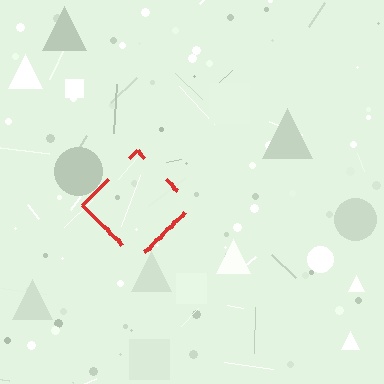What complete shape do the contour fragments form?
The contour fragments form a diamond.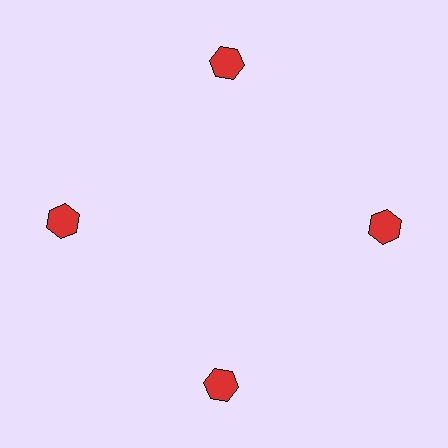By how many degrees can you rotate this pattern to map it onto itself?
The pattern maps onto itself every 90 degrees of rotation.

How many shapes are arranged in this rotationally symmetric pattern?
There are 4 shapes, arranged in 4 groups of 1.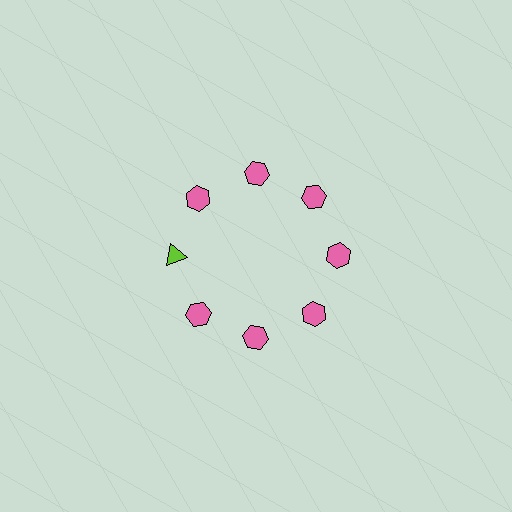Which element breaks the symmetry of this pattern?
The lime triangle at roughly the 9 o'clock position breaks the symmetry. All other shapes are pink hexagons.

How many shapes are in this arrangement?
There are 8 shapes arranged in a ring pattern.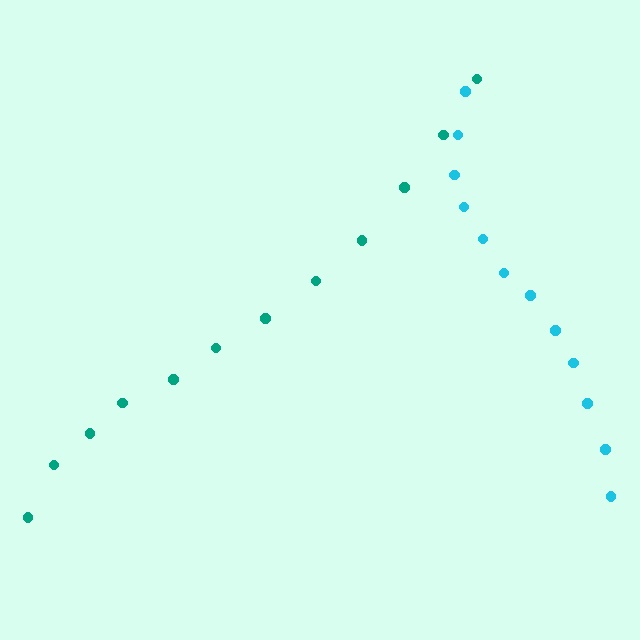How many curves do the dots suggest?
There are 2 distinct paths.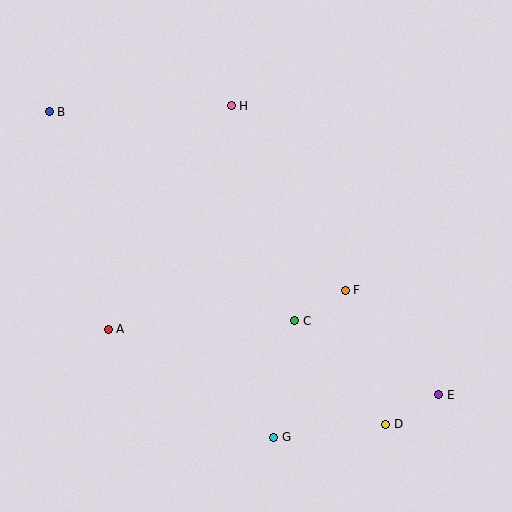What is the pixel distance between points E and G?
The distance between E and G is 171 pixels.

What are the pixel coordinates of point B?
Point B is at (49, 112).